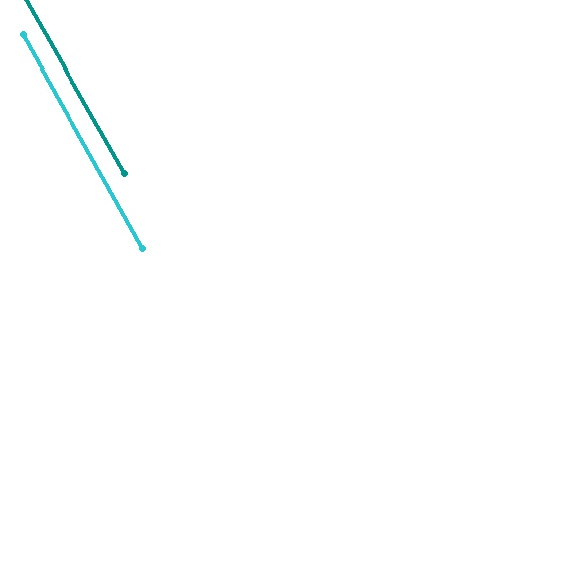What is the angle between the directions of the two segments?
Approximately 0 degrees.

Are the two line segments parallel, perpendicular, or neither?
Parallel — their directions differ by only 0.3°.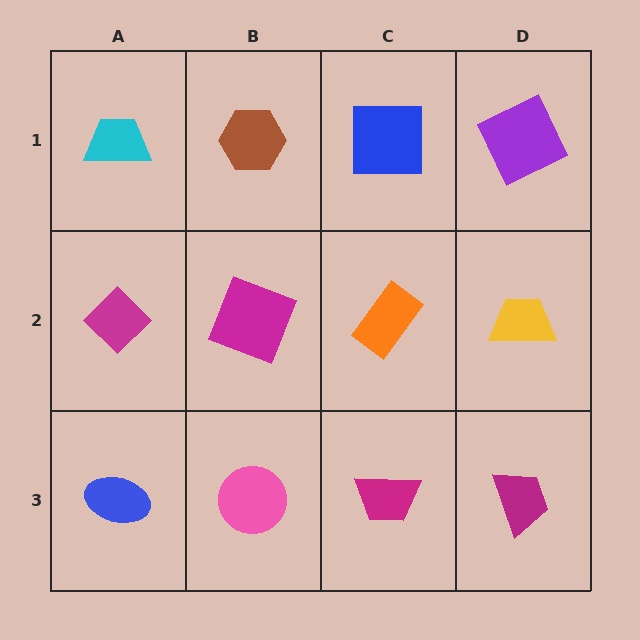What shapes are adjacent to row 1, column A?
A magenta diamond (row 2, column A), a brown hexagon (row 1, column B).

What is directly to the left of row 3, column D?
A magenta trapezoid.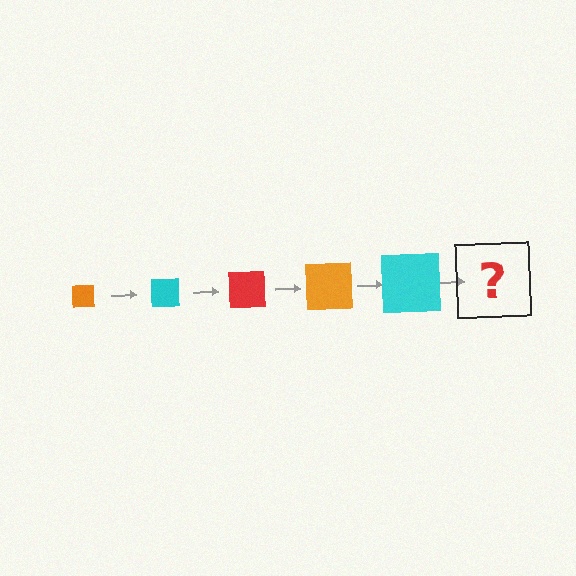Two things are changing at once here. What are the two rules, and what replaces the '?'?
The two rules are that the square grows larger each step and the color cycles through orange, cyan, and red. The '?' should be a red square, larger than the previous one.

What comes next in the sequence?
The next element should be a red square, larger than the previous one.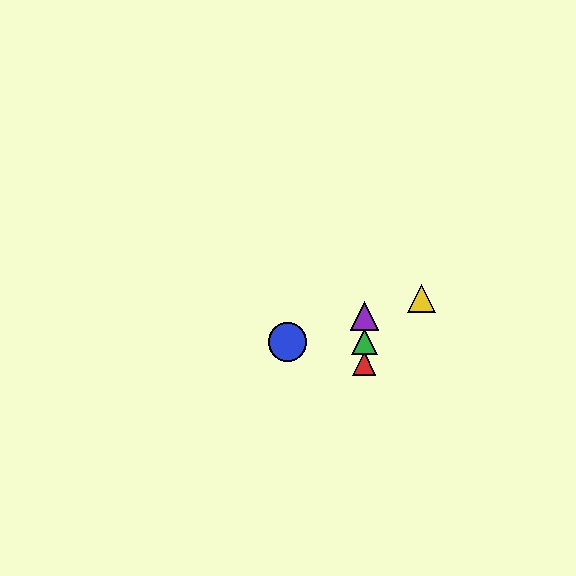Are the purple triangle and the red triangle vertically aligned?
Yes, both are at x≈364.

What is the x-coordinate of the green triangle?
The green triangle is at x≈364.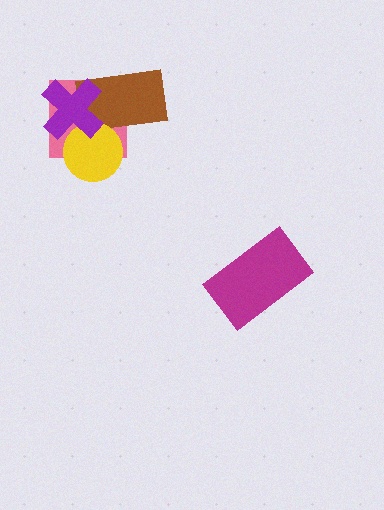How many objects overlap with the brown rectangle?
3 objects overlap with the brown rectangle.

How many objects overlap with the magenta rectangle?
0 objects overlap with the magenta rectangle.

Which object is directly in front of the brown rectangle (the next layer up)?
The yellow circle is directly in front of the brown rectangle.